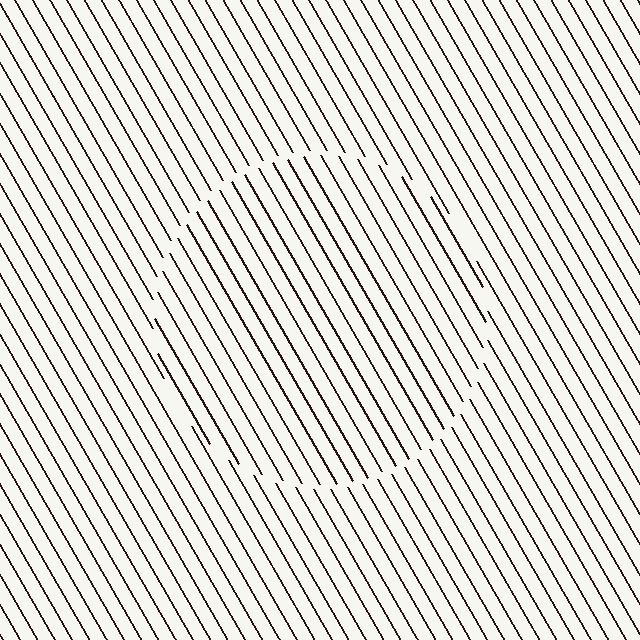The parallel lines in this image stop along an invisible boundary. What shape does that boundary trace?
An illusory circle. The interior of the shape contains the same grating, shifted by half a period — the contour is defined by the phase discontinuity where line-ends from the inner and outer gratings abut.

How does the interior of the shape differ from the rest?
The interior of the shape contains the same grating, shifted by half a period — the contour is defined by the phase discontinuity where line-ends from the inner and outer gratings abut.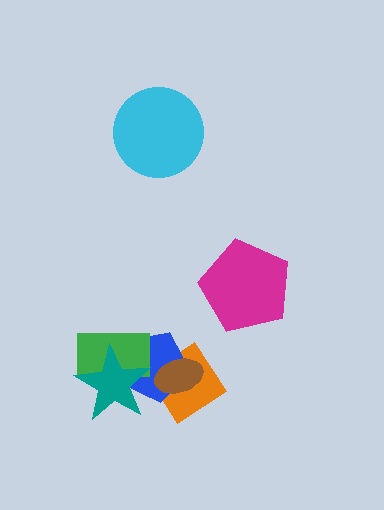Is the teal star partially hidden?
No, no other shape covers it.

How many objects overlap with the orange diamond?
2 objects overlap with the orange diamond.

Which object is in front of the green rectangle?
The teal star is in front of the green rectangle.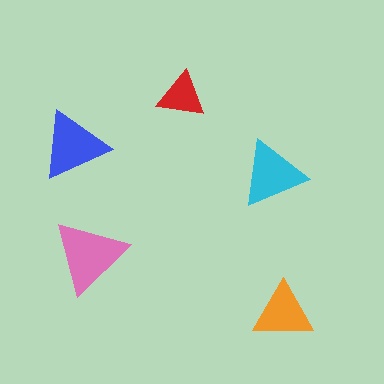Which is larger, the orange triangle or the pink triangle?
The pink one.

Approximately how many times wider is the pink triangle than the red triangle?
About 1.5 times wider.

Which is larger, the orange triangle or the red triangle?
The orange one.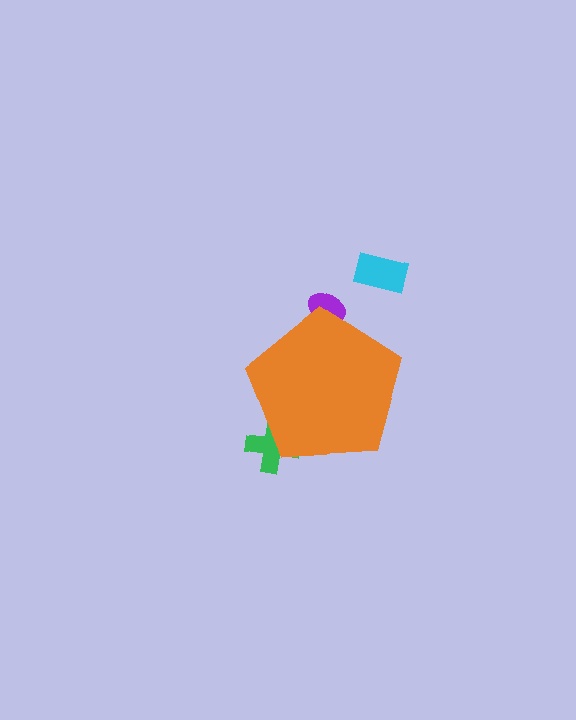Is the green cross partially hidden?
Yes, the green cross is partially hidden behind the orange pentagon.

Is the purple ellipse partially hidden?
Yes, the purple ellipse is partially hidden behind the orange pentagon.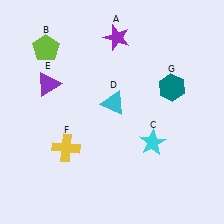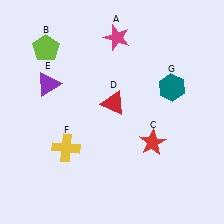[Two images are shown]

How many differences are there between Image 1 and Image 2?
There are 3 differences between the two images.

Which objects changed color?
A changed from purple to magenta. C changed from cyan to red. D changed from cyan to red.